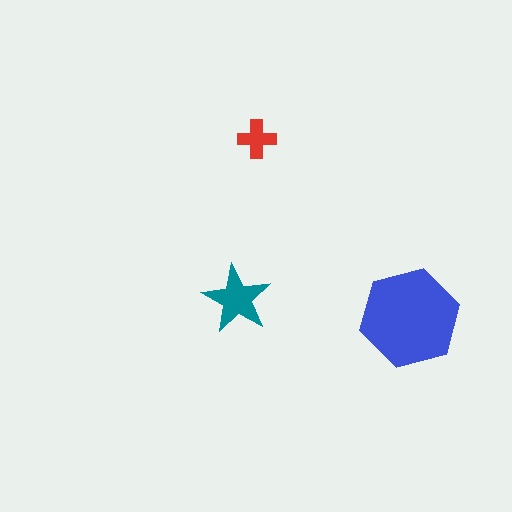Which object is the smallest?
The red cross.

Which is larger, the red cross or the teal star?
The teal star.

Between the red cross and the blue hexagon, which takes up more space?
The blue hexagon.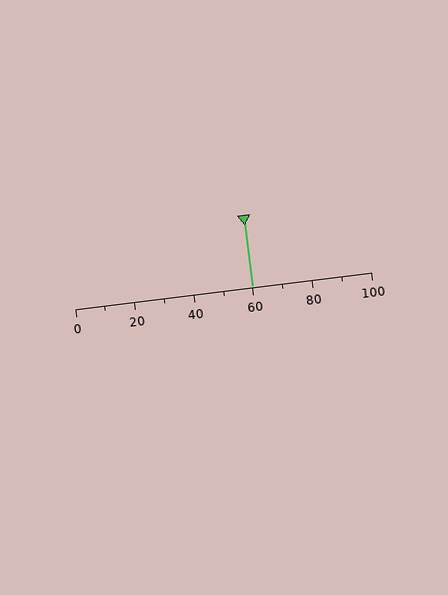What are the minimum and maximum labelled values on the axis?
The axis runs from 0 to 100.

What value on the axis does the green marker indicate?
The marker indicates approximately 60.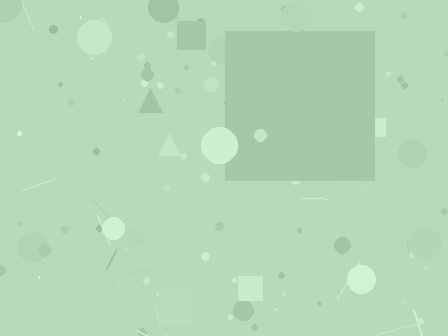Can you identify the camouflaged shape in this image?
The camouflaged shape is a square.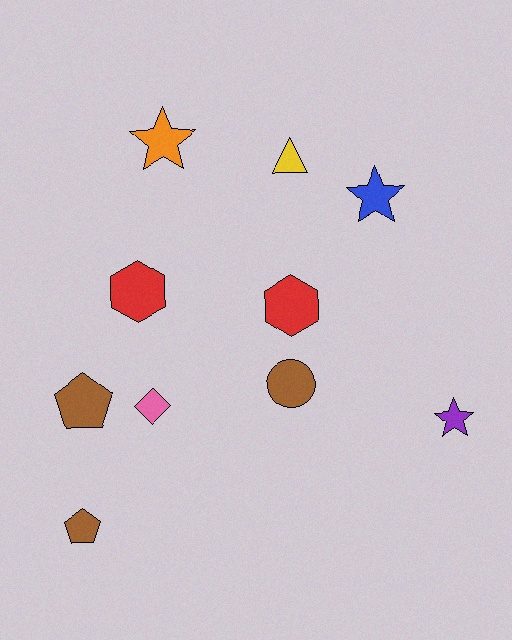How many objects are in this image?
There are 10 objects.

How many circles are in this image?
There is 1 circle.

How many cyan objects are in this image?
There are no cyan objects.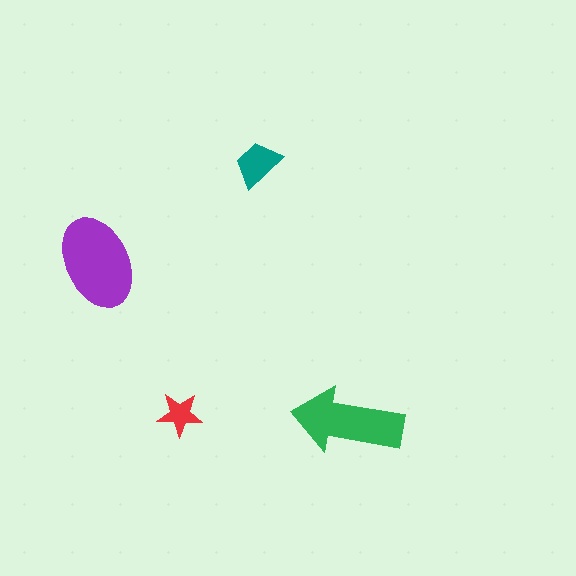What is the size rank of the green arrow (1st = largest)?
2nd.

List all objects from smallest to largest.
The red star, the teal trapezoid, the green arrow, the purple ellipse.